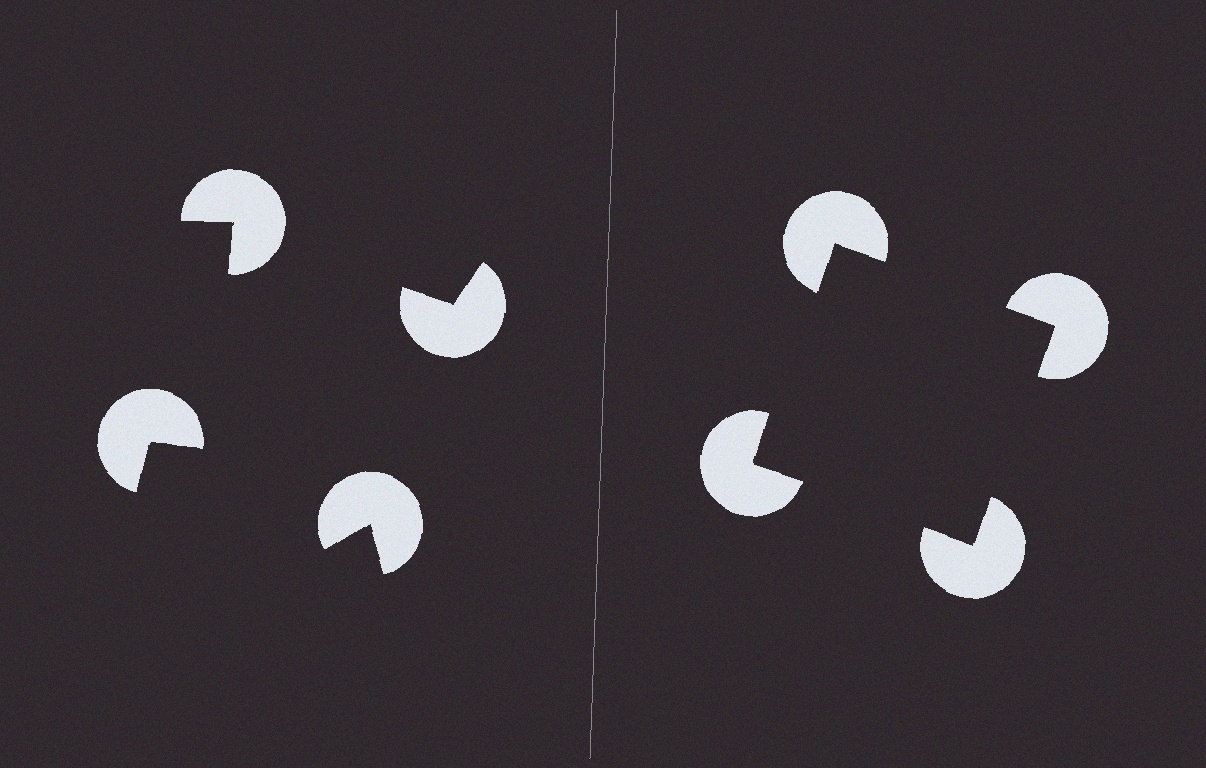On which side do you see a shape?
An illusory square appears on the right side. On the left side the wedge cuts are rotated, so no coherent shape forms.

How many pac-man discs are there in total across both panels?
8 — 4 on each side.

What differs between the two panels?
The pac-man discs are positioned identically on both sides; only the wedge orientations differ. On the right they align to a square; on the left they are misaligned.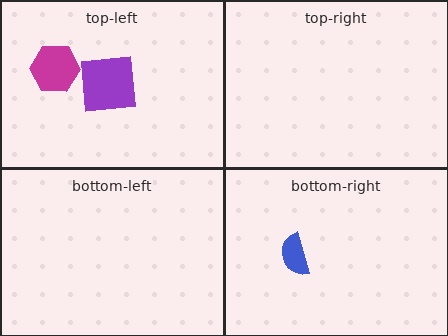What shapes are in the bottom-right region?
The blue semicircle.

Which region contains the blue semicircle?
The bottom-right region.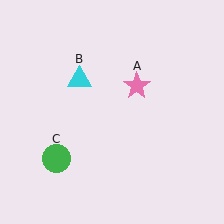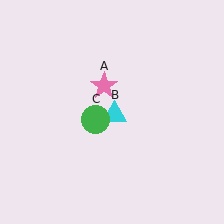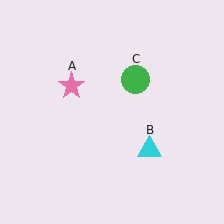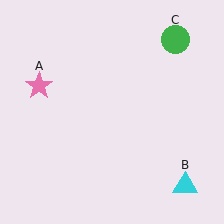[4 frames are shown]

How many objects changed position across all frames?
3 objects changed position: pink star (object A), cyan triangle (object B), green circle (object C).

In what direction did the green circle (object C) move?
The green circle (object C) moved up and to the right.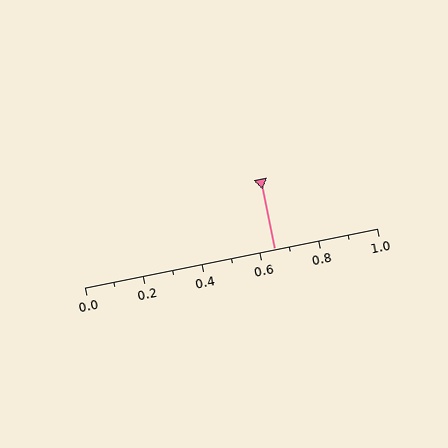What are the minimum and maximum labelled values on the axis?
The axis runs from 0.0 to 1.0.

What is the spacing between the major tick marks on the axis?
The major ticks are spaced 0.2 apart.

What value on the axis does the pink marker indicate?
The marker indicates approximately 0.65.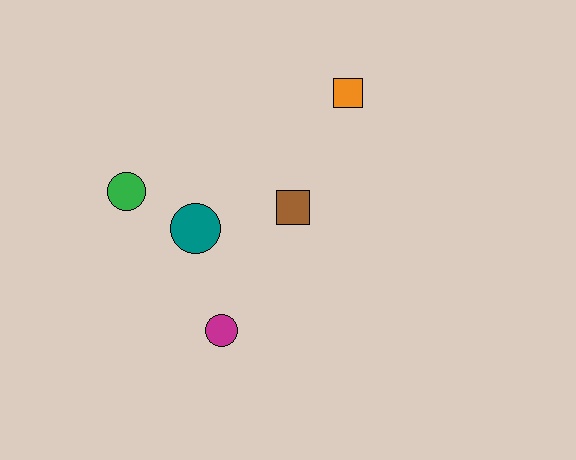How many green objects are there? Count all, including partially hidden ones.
There is 1 green object.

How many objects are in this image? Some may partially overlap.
There are 5 objects.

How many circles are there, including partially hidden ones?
There are 3 circles.